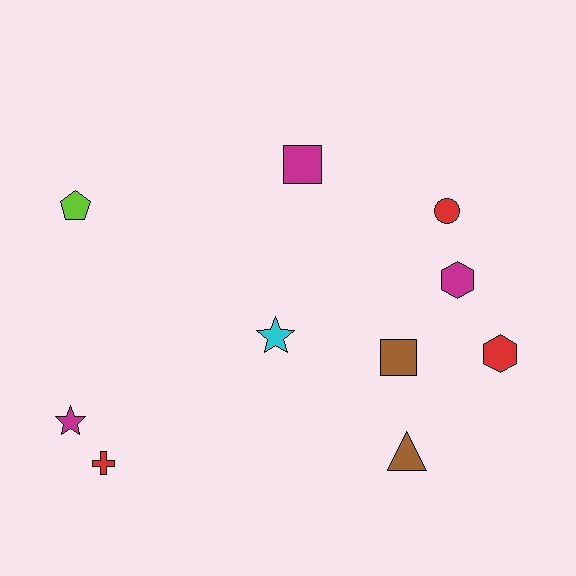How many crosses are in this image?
There is 1 cross.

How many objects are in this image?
There are 10 objects.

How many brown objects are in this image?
There are 2 brown objects.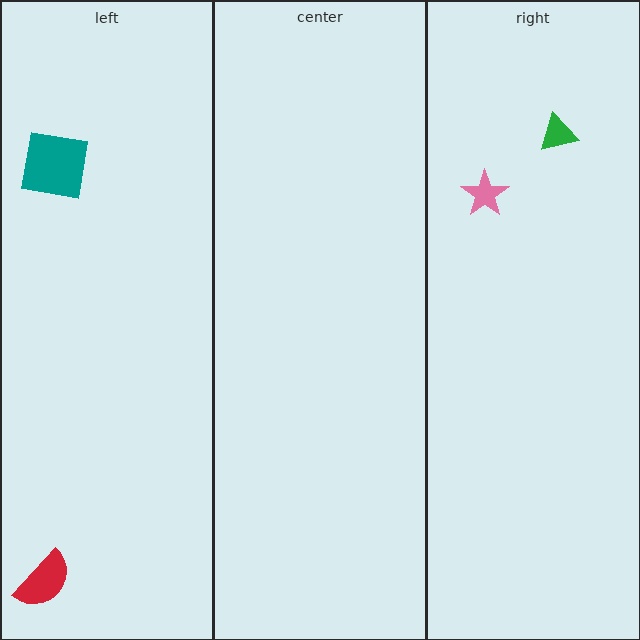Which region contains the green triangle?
The right region.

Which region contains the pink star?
The right region.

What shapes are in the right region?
The pink star, the green triangle.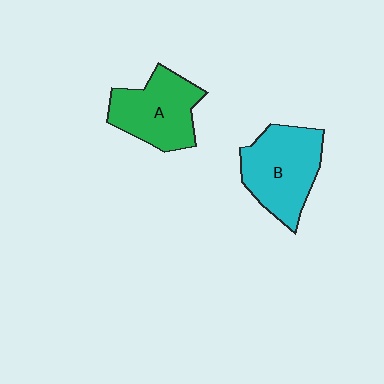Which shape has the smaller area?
Shape A (green).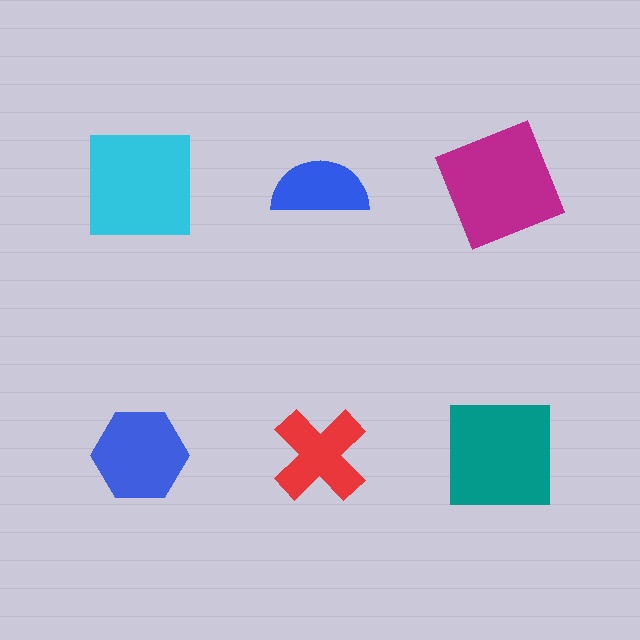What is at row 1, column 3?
A magenta square.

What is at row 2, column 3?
A teal square.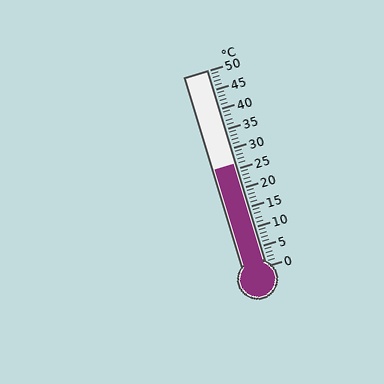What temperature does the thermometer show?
The thermometer shows approximately 26°C.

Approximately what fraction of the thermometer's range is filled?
The thermometer is filled to approximately 50% of its range.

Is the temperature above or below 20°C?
The temperature is above 20°C.